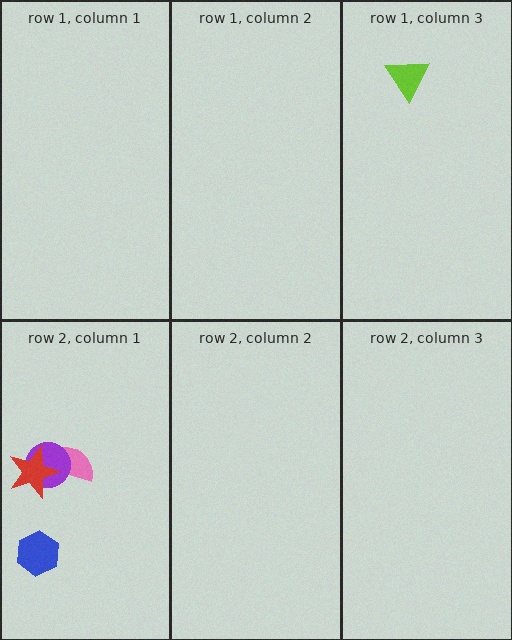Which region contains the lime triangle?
The row 1, column 3 region.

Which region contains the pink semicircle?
The row 2, column 1 region.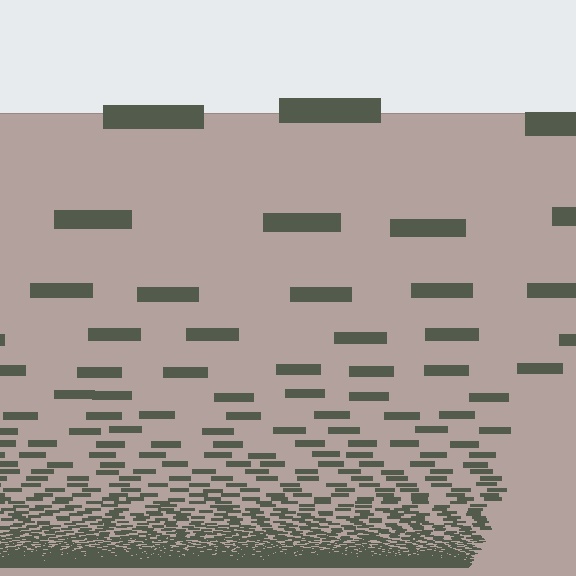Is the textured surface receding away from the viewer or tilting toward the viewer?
The surface appears to tilt toward the viewer. Texture elements get larger and sparser toward the top.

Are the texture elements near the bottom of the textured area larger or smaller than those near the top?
Smaller. The gradient is inverted — elements near the bottom are smaller and denser.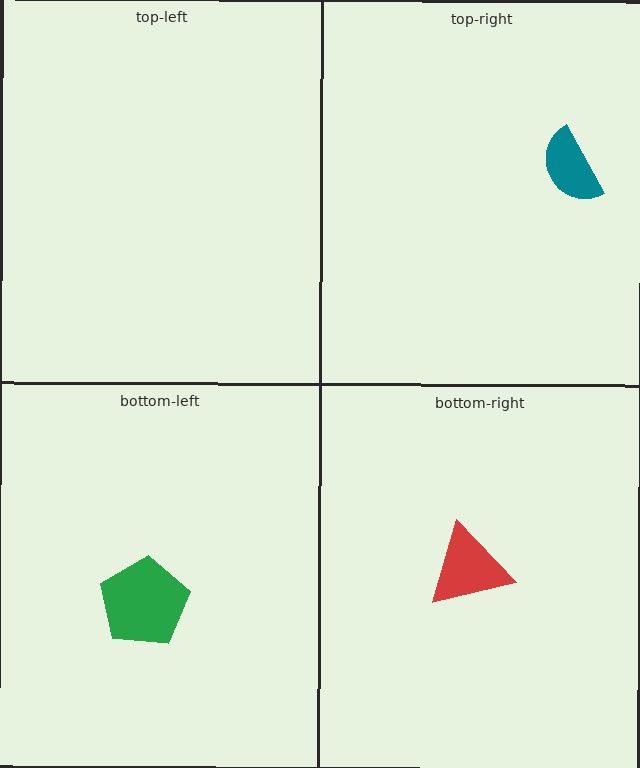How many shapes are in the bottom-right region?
1.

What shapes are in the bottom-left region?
The green pentagon.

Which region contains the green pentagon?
The bottom-left region.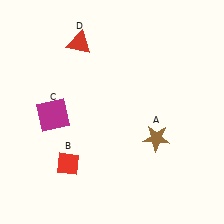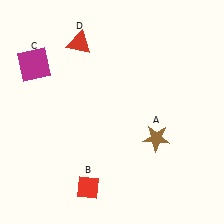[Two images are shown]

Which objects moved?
The objects that moved are: the red diamond (B), the magenta square (C).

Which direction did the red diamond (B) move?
The red diamond (B) moved down.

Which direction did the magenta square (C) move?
The magenta square (C) moved up.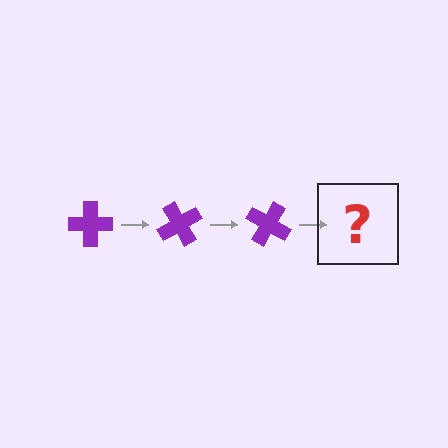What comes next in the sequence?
The next element should be a purple cross rotated 180 degrees.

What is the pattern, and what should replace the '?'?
The pattern is that the cross rotates 60 degrees each step. The '?' should be a purple cross rotated 180 degrees.